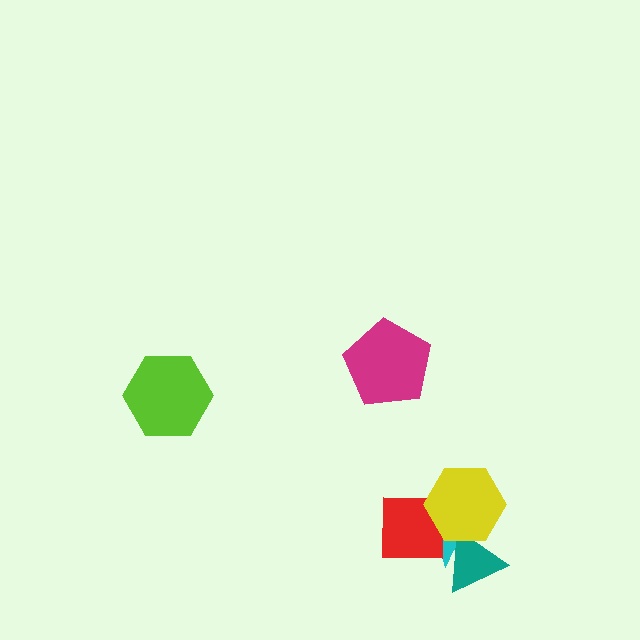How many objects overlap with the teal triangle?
3 objects overlap with the teal triangle.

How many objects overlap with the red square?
3 objects overlap with the red square.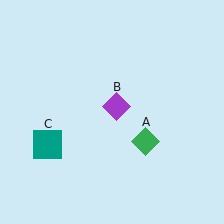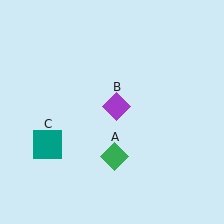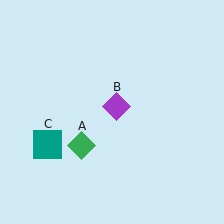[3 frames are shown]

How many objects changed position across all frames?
1 object changed position: green diamond (object A).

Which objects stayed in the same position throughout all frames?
Purple diamond (object B) and teal square (object C) remained stationary.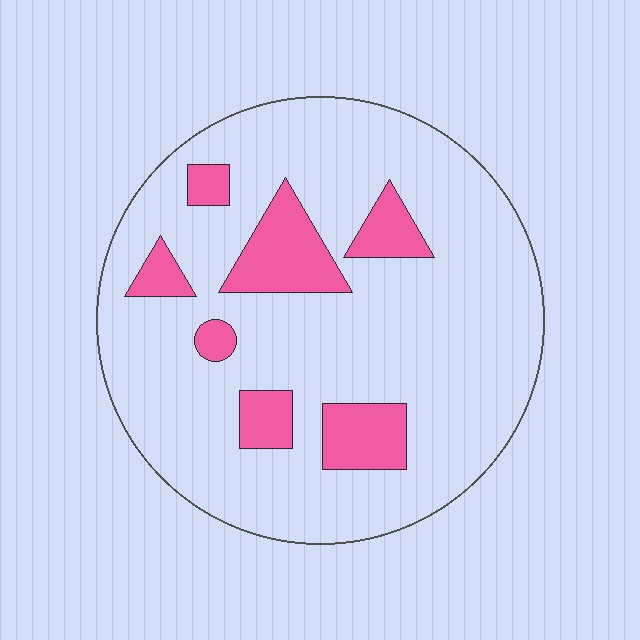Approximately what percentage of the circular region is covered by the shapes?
Approximately 15%.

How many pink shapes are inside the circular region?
7.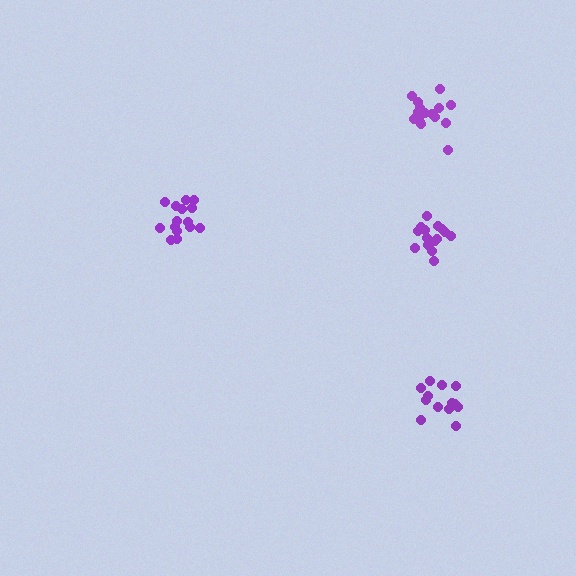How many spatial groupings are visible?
There are 4 spatial groupings.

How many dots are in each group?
Group 1: 15 dots, Group 2: 13 dots, Group 3: 15 dots, Group 4: 17 dots (60 total).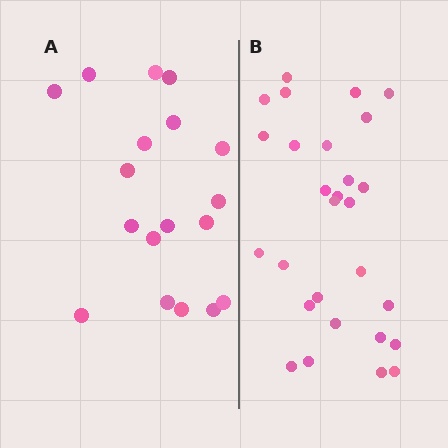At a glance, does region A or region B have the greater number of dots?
Region B (the right region) has more dots.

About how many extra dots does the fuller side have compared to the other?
Region B has roughly 10 or so more dots than region A.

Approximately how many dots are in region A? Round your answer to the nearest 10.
About 20 dots. (The exact count is 18, which rounds to 20.)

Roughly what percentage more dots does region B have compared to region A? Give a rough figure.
About 55% more.